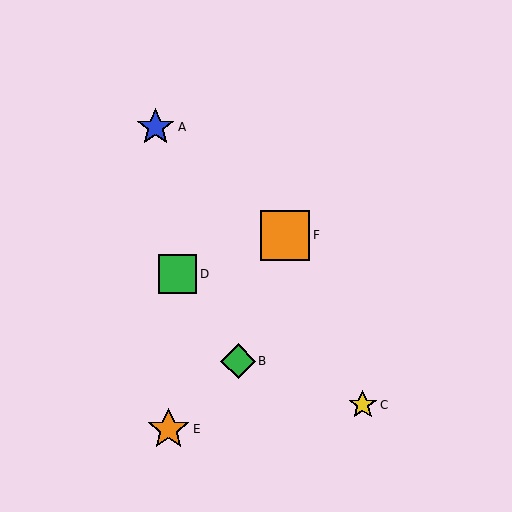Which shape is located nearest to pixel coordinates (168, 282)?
The green square (labeled D) at (178, 274) is nearest to that location.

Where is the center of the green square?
The center of the green square is at (178, 274).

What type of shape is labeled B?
Shape B is a green diamond.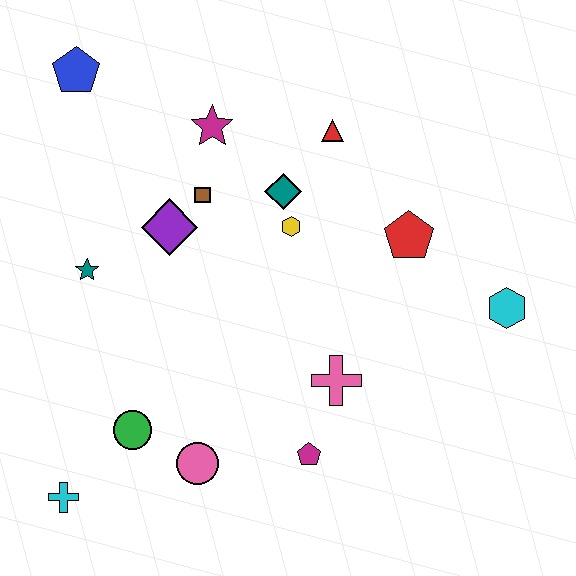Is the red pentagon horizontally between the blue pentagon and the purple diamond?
No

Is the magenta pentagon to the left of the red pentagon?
Yes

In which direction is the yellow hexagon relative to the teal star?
The yellow hexagon is to the right of the teal star.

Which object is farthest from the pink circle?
The blue pentagon is farthest from the pink circle.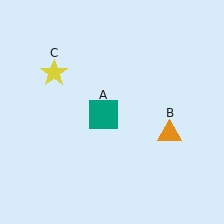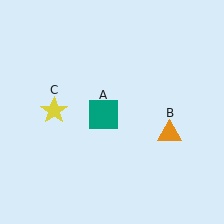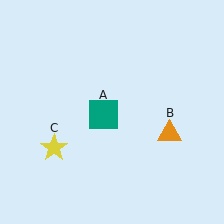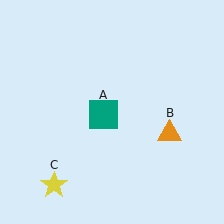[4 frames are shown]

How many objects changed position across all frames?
1 object changed position: yellow star (object C).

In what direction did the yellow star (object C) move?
The yellow star (object C) moved down.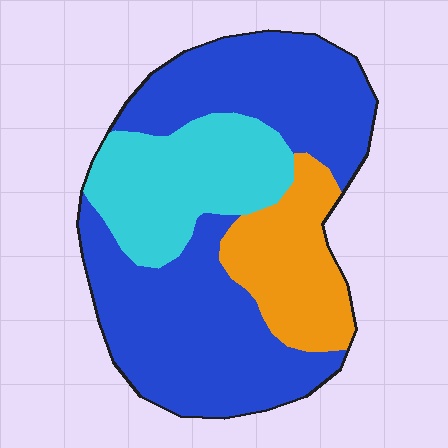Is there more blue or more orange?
Blue.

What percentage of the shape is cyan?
Cyan covers 23% of the shape.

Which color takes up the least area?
Orange, at roughly 20%.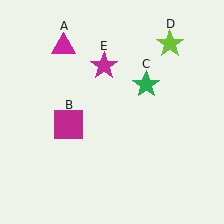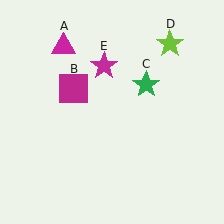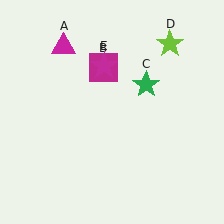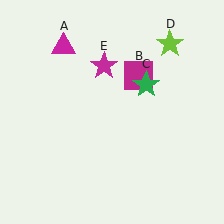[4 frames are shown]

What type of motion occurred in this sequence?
The magenta square (object B) rotated clockwise around the center of the scene.